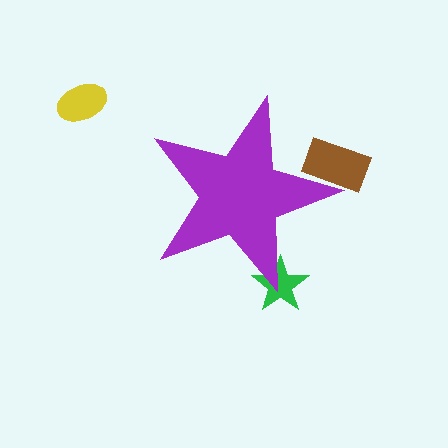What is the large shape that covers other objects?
A purple star.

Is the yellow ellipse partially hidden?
No, the yellow ellipse is fully visible.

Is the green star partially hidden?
Yes, the green star is partially hidden behind the purple star.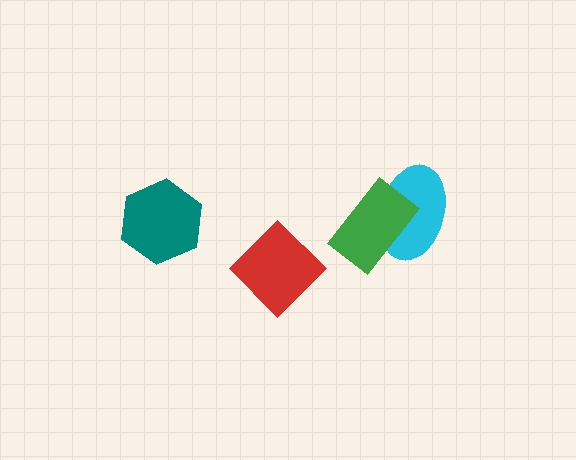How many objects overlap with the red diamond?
0 objects overlap with the red diamond.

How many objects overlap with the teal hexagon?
0 objects overlap with the teal hexagon.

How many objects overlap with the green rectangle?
1 object overlaps with the green rectangle.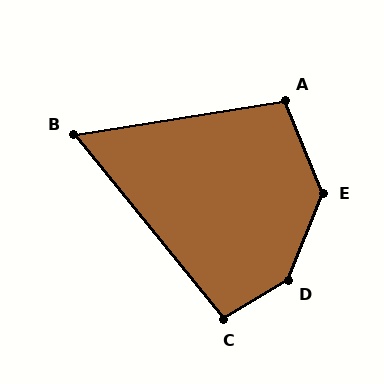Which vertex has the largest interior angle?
D, at approximately 142 degrees.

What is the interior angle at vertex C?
Approximately 98 degrees (obtuse).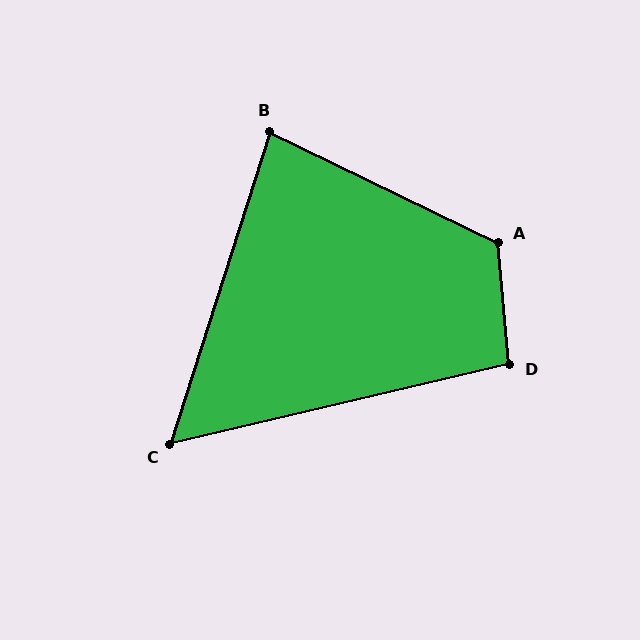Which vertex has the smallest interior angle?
C, at approximately 59 degrees.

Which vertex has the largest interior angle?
A, at approximately 121 degrees.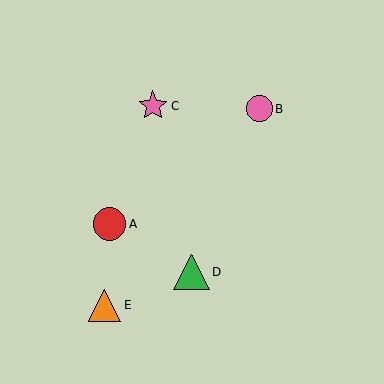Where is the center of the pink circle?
The center of the pink circle is at (260, 109).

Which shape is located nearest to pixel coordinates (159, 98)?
The pink star (labeled C) at (153, 106) is nearest to that location.